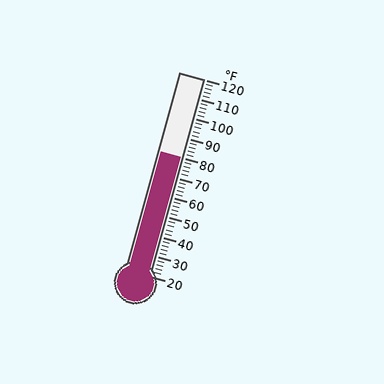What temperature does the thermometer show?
The thermometer shows approximately 80°F.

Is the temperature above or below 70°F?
The temperature is above 70°F.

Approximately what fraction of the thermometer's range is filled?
The thermometer is filled to approximately 60% of its range.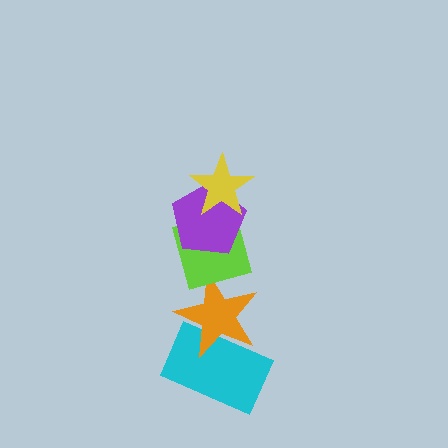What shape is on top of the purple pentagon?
The yellow star is on top of the purple pentagon.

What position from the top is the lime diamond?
The lime diamond is 3rd from the top.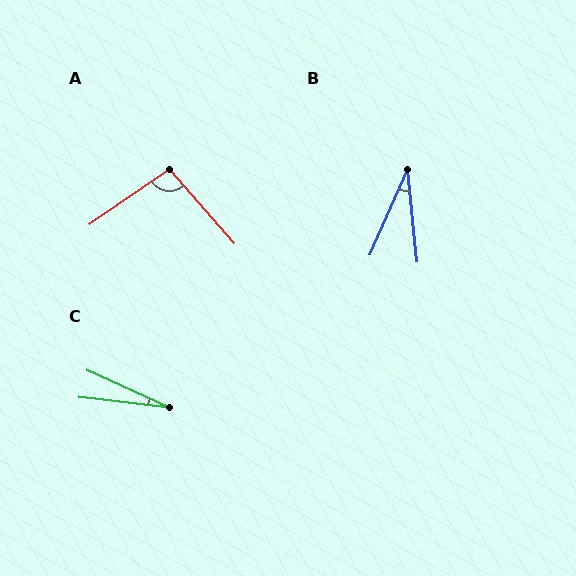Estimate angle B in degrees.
Approximately 30 degrees.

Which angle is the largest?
A, at approximately 97 degrees.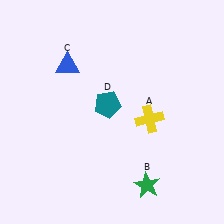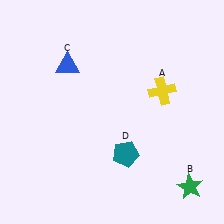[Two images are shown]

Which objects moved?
The objects that moved are: the yellow cross (A), the green star (B), the teal pentagon (D).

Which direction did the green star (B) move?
The green star (B) moved right.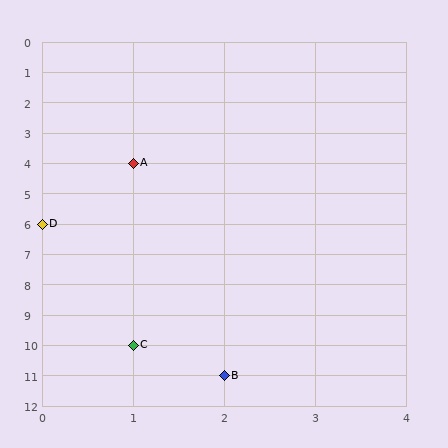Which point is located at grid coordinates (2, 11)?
Point B is at (2, 11).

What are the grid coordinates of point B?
Point B is at grid coordinates (2, 11).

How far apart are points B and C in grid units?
Points B and C are 1 column and 1 row apart (about 1.4 grid units diagonally).